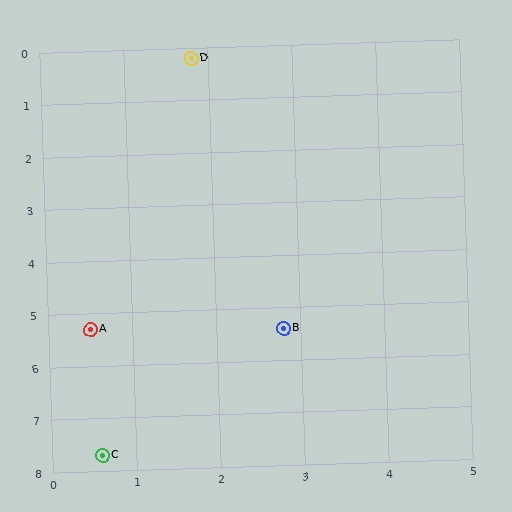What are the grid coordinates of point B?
Point B is at approximately (2.8, 5.4).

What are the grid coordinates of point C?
Point C is at approximately (0.6, 7.7).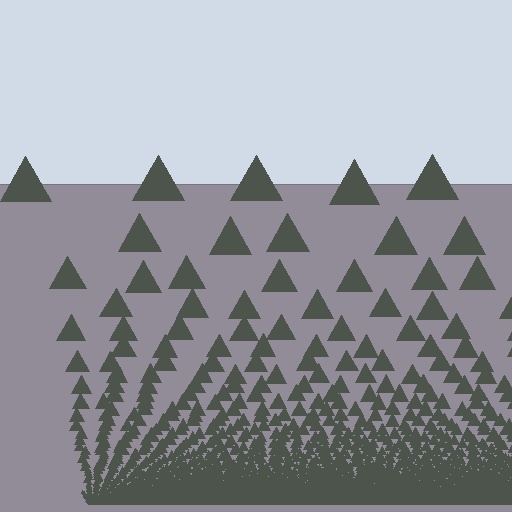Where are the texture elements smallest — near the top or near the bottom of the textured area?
Near the bottom.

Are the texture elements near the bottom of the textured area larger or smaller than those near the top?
Smaller. The gradient is inverted — elements near the bottom are smaller and denser.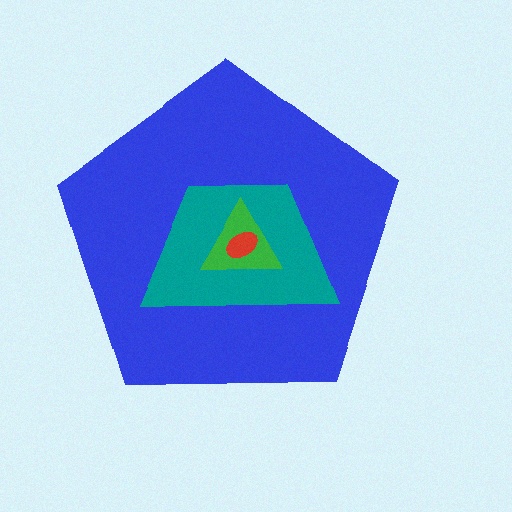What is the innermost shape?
The red ellipse.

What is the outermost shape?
The blue pentagon.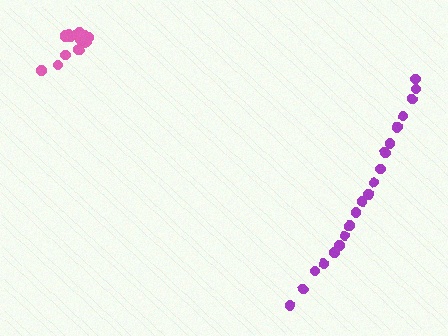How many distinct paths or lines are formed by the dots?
There are 2 distinct paths.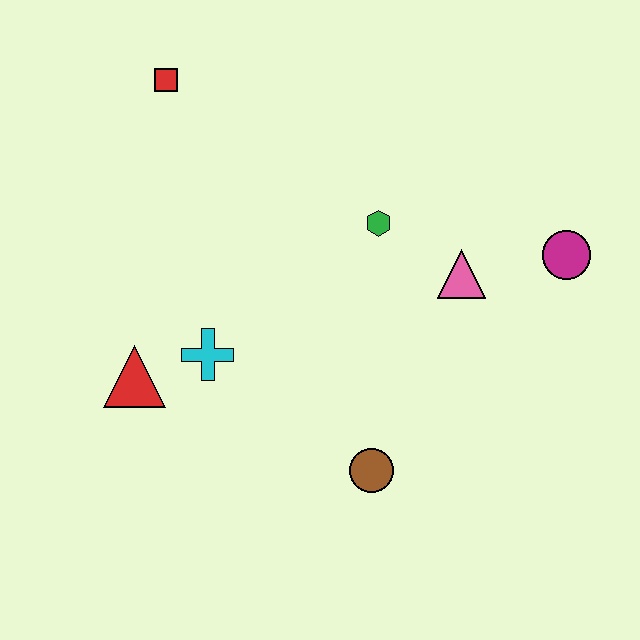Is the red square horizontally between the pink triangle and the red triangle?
Yes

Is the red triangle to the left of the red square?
Yes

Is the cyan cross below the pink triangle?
Yes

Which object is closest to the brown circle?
The cyan cross is closest to the brown circle.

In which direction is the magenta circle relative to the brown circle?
The magenta circle is above the brown circle.